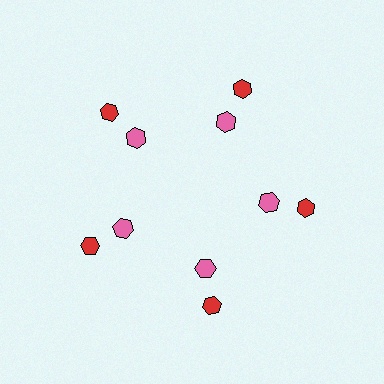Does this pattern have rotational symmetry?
Yes, this pattern has 5-fold rotational symmetry. It looks the same after rotating 72 degrees around the center.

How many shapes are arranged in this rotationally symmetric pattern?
There are 10 shapes, arranged in 5 groups of 2.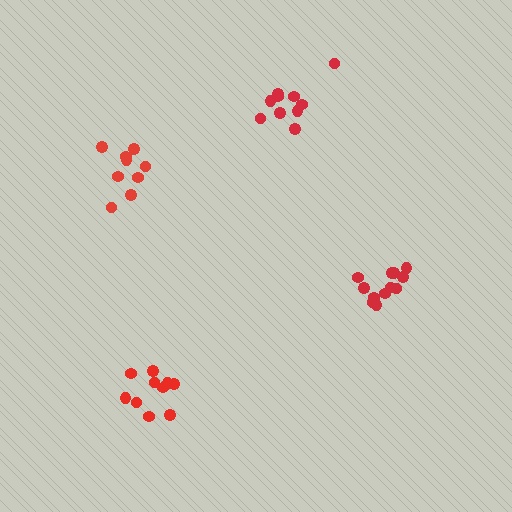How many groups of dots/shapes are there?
There are 4 groups.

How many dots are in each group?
Group 1: 10 dots, Group 2: 12 dots, Group 3: 10 dots, Group 4: 9 dots (41 total).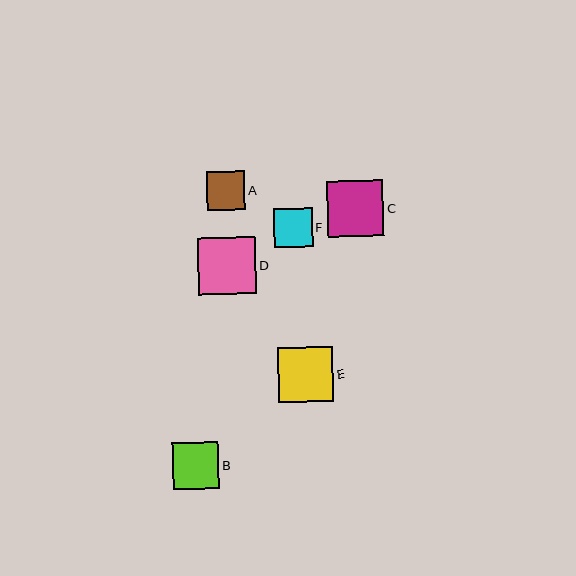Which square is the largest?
Square D is the largest with a size of approximately 58 pixels.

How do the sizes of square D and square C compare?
Square D and square C are approximately the same size.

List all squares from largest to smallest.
From largest to smallest: D, C, E, B, A, F.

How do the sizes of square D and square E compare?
Square D and square E are approximately the same size.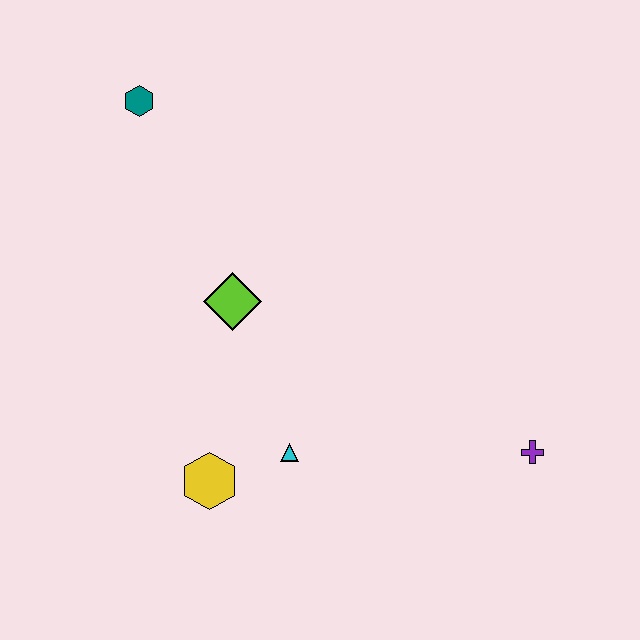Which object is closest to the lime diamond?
The cyan triangle is closest to the lime diamond.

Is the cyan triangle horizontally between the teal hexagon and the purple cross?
Yes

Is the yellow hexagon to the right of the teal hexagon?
Yes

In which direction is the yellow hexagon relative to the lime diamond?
The yellow hexagon is below the lime diamond.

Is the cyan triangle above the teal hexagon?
No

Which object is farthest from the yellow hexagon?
The teal hexagon is farthest from the yellow hexagon.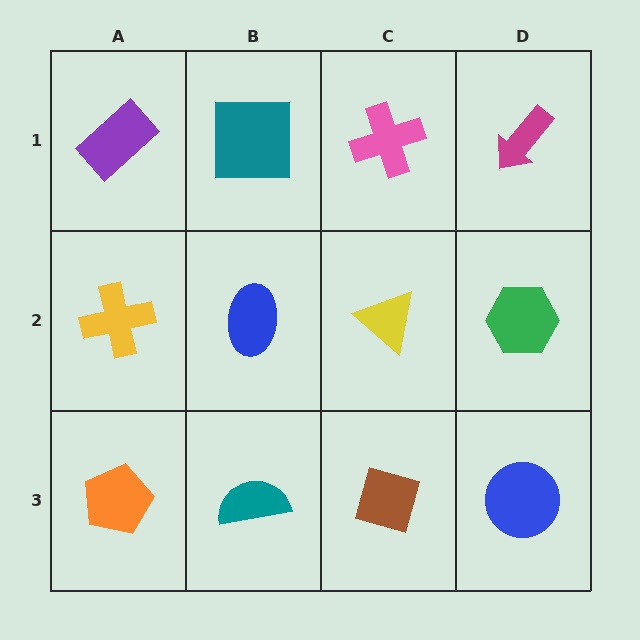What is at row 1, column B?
A teal square.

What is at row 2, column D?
A green hexagon.